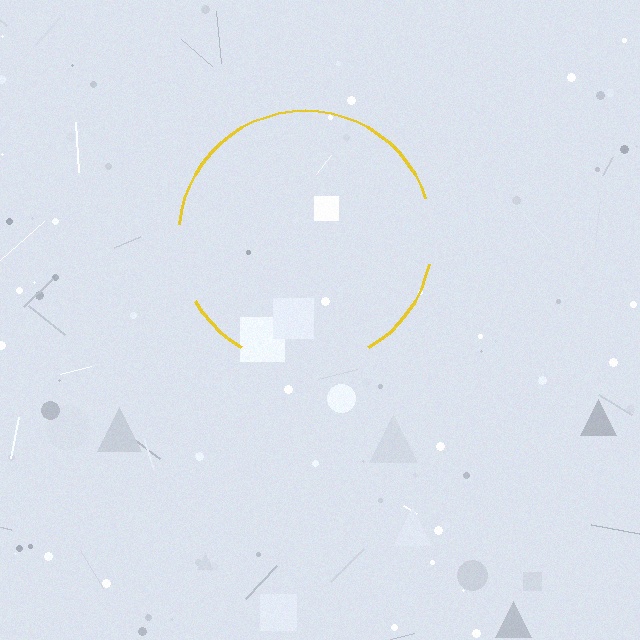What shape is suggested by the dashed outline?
The dashed outline suggests a circle.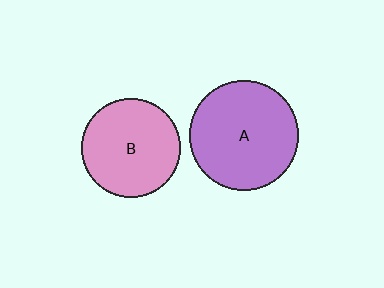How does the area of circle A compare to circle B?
Approximately 1.2 times.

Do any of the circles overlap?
No, none of the circles overlap.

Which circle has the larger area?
Circle A (purple).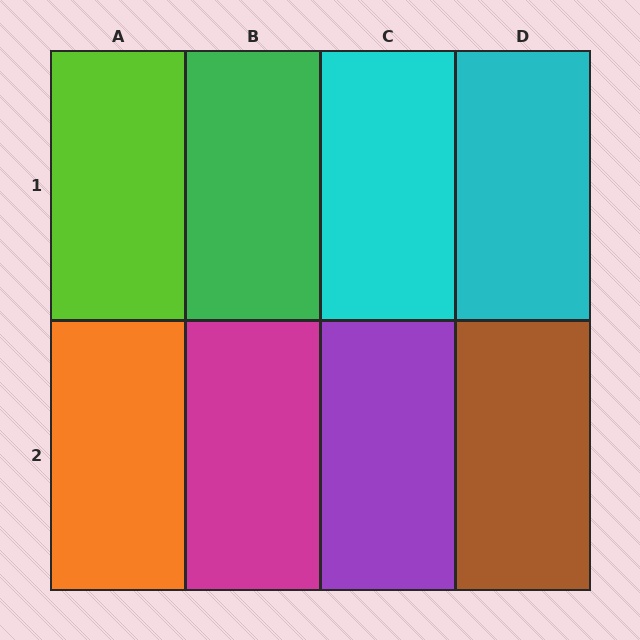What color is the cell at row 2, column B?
Magenta.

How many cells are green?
1 cell is green.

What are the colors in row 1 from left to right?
Lime, green, cyan, cyan.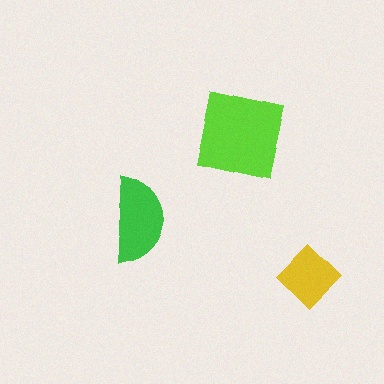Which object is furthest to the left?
The green semicircle is leftmost.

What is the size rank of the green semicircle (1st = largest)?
2nd.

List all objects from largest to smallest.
The lime square, the green semicircle, the yellow diamond.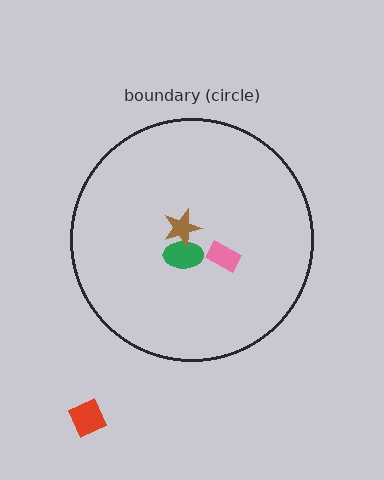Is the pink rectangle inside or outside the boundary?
Inside.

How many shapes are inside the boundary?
3 inside, 1 outside.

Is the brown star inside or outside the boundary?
Inside.